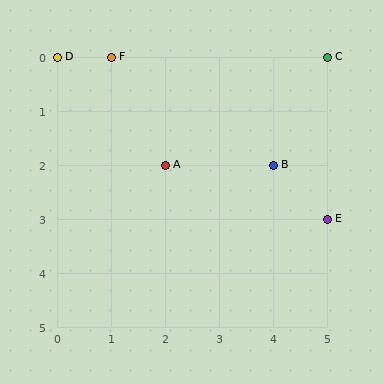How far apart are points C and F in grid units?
Points C and F are 4 columns apart.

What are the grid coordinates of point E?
Point E is at grid coordinates (5, 3).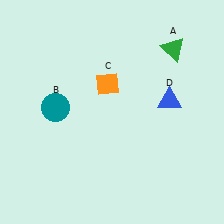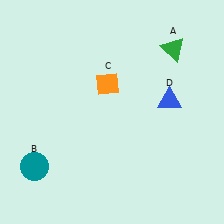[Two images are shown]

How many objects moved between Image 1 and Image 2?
1 object moved between the two images.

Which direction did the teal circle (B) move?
The teal circle (B) moved down.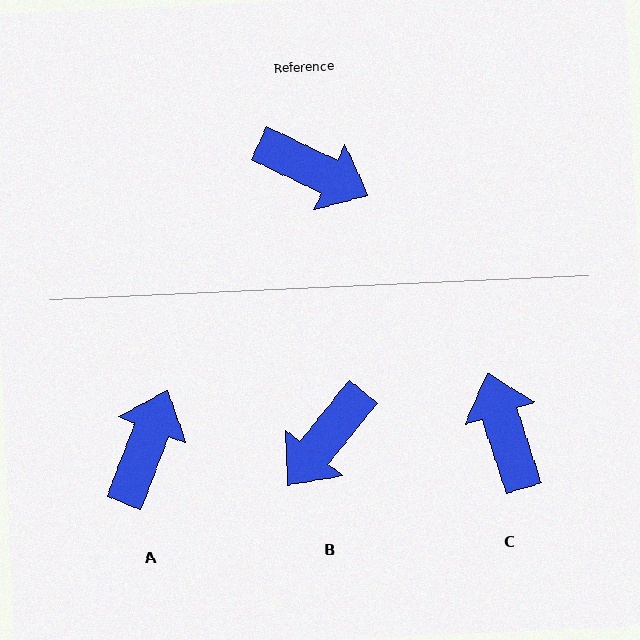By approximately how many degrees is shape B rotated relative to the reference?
Approximately 103 degrees clockwise.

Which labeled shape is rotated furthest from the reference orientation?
C, about 133 degrees away.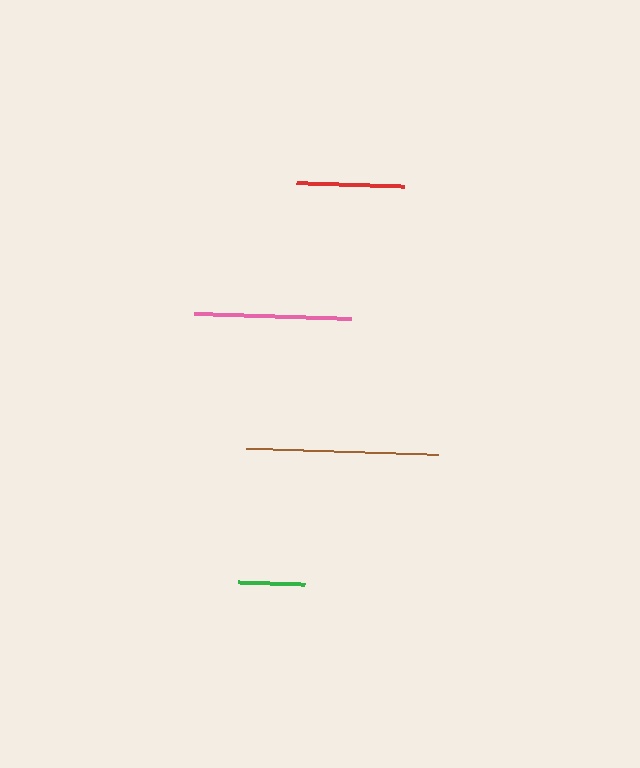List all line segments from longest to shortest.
From longest to shortest: brown, pink, red, green.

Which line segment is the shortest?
The green line is the shortest at approximately 67 pixels.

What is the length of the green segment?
The green segment is approximately 67 pixels long.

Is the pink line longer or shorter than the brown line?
The brown line is longer than the pink line.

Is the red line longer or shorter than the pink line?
The pink line is longer than the red line.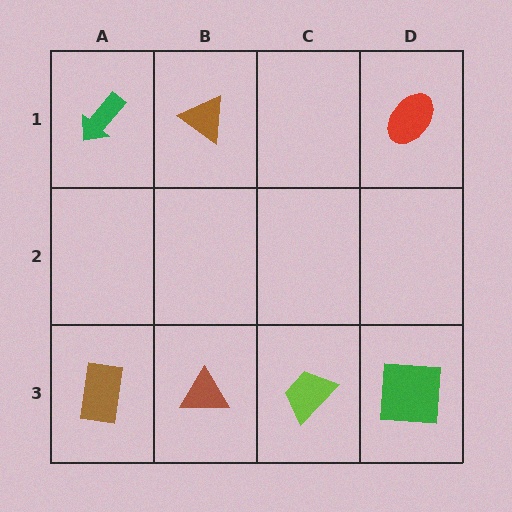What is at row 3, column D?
A green square.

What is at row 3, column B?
A brown triangle.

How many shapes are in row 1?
3 shapes.